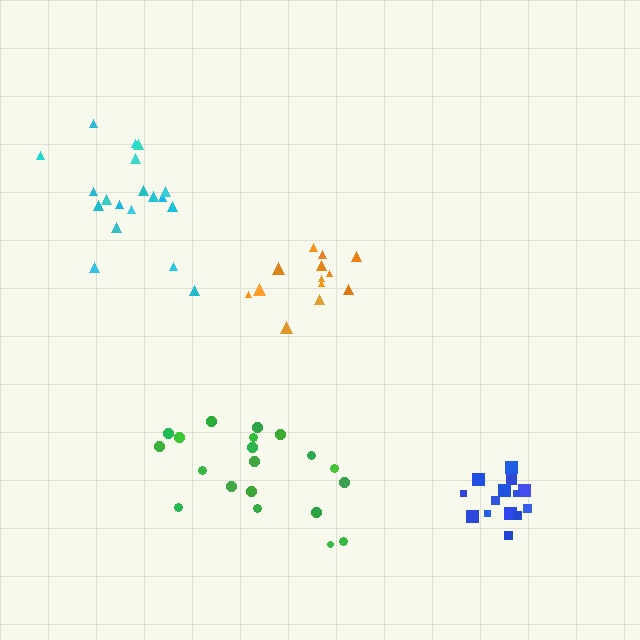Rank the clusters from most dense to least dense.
blue, orange, cyan, green.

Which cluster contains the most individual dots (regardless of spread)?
Green (21).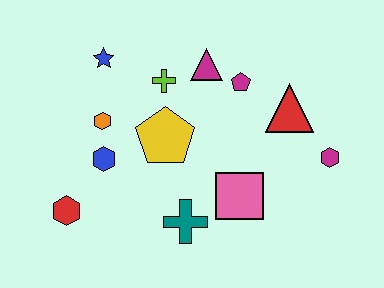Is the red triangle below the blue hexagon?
No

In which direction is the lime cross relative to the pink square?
The lime cross is above the pink square.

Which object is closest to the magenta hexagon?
The red triangle is closest to the magenta hexagon.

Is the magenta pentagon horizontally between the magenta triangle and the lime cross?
No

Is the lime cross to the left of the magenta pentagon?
Yes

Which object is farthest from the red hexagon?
The magenta hexagon is farthest from the red hexagon.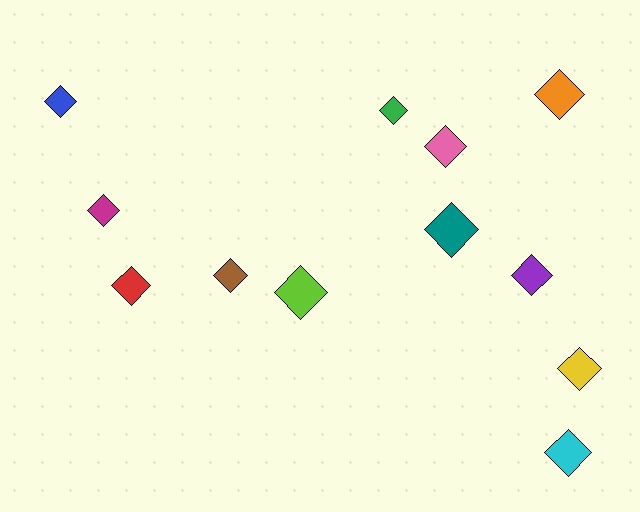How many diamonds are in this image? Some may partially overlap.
There are 12 diamonds.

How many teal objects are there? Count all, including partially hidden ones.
There is 1 teal object.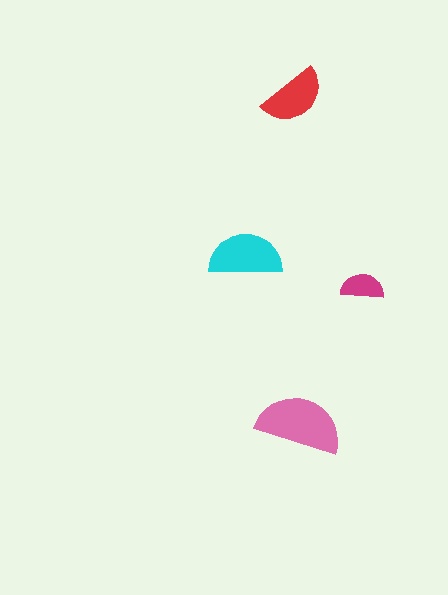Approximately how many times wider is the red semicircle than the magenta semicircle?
About 1.5 times wider.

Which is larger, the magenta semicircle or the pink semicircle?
The pink one.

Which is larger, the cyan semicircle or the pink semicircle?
The pink one.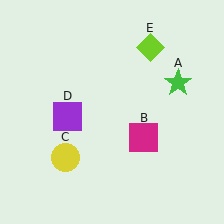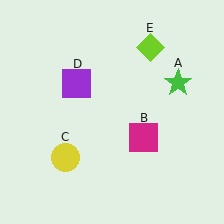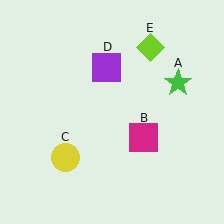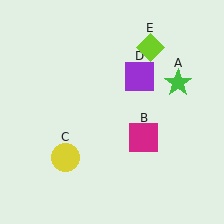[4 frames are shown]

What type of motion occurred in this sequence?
The purple square (object D) rotated clockwise around the center of the scene.